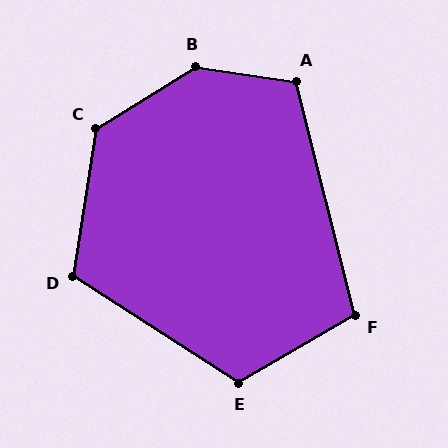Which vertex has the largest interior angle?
B, at approximately 140 degrees.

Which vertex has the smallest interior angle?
F, at approximately 106 degrees.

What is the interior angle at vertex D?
Approximately 114 degrees (obtuse).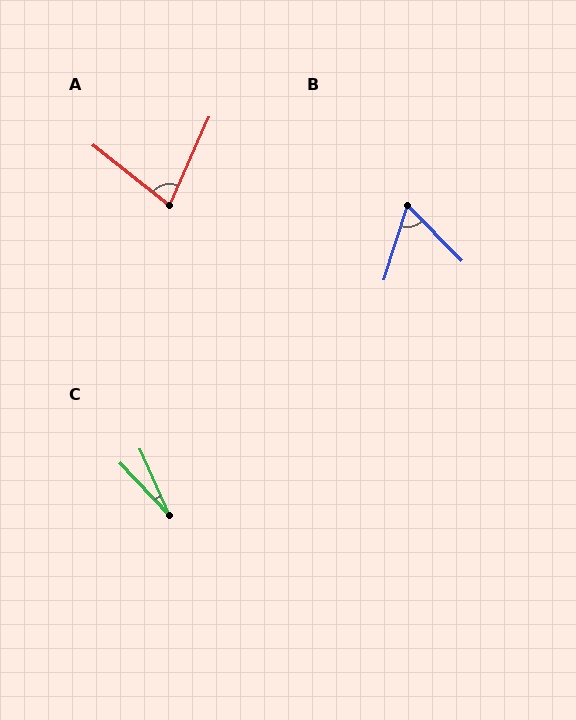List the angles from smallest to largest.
C (19°), B (61°), A (75°).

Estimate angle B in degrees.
Approximately 61 degrees.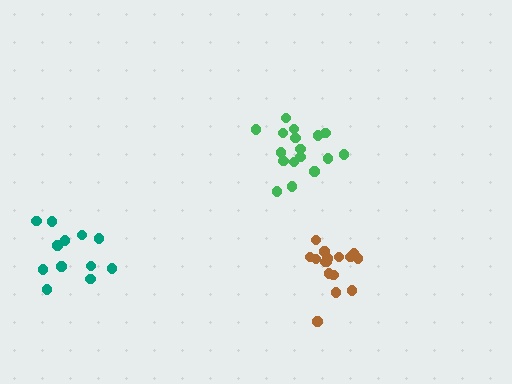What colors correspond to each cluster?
The clusters are colored: teal, green, brown.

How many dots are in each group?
Group 1: 12 dots, Group 2: 17 dots, Group 3: 16 dots (45 total).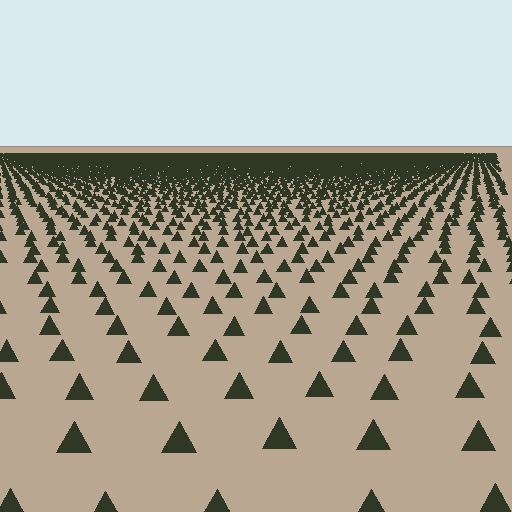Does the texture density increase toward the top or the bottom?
Density increases toward the top.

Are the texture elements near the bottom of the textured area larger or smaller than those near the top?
Larger. Near the bottom, elements are closer to the viewer and appear at a bigger on-screen size.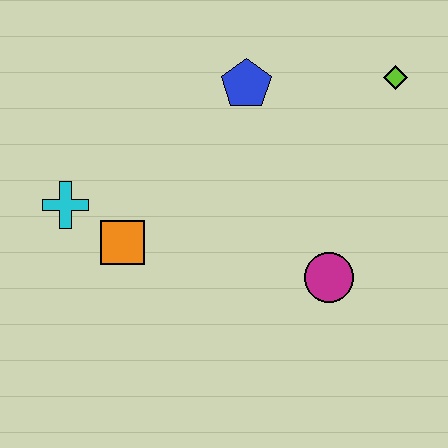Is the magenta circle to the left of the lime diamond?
Yes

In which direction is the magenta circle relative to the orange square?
The magenta circle is to the right of the orange square.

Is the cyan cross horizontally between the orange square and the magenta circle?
No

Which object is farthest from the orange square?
The lime diamond is farthest from the orange square.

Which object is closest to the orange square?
The cyan cross is closest to the orange square.